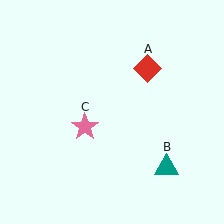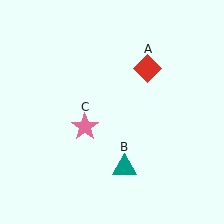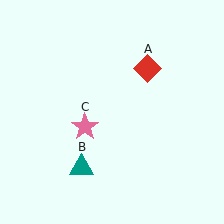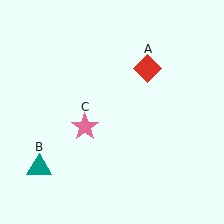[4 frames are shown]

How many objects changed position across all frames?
1 object changed position: teal triangle (object B).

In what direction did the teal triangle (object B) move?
The teal triangle (object B) moved left.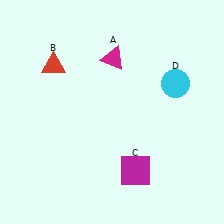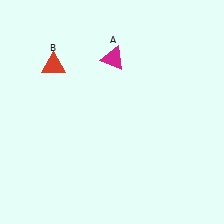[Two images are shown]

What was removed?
The cyan circle (D), the magenta square (C) were removed in Image 2.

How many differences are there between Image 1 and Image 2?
There are 2 differences between the two images.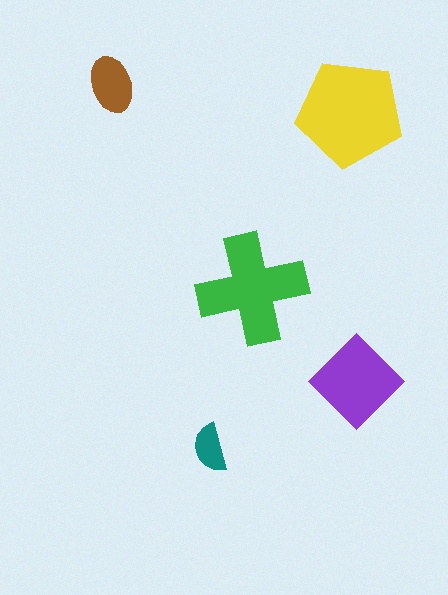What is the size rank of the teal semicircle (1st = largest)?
5th.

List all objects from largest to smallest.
The yellow pentagon, the green cross, the purple diamond, the brown ellipse, the teal semicircle.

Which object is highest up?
The brown ellipse is topmost.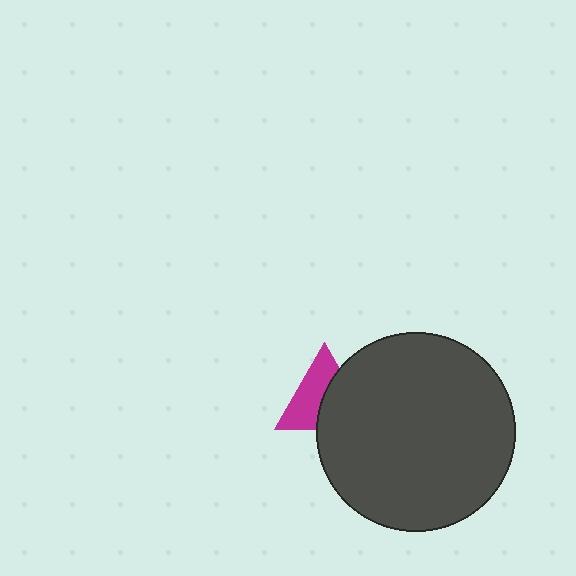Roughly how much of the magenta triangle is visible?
About half of it is visible (roughly 53%).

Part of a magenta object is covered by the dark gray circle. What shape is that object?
It is a triangle.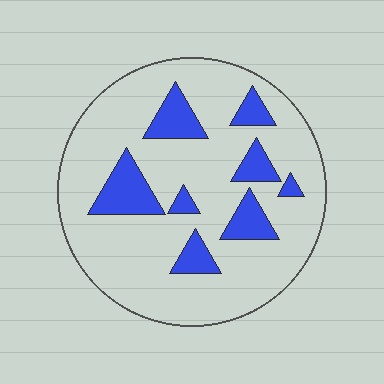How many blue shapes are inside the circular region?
8.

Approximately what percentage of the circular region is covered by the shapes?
Approximately 20%.